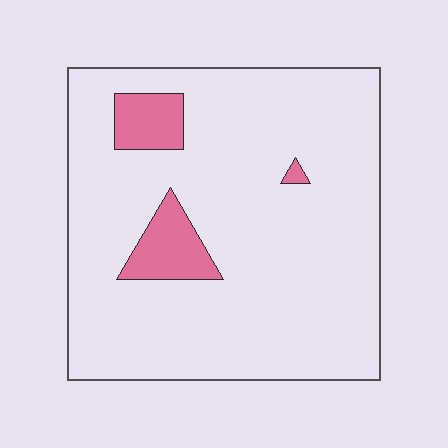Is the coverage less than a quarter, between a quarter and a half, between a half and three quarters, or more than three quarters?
Less than a quarter.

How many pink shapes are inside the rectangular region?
3.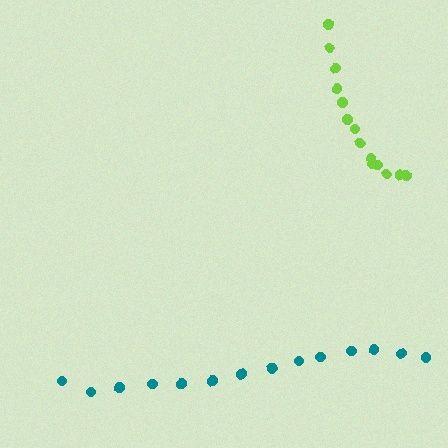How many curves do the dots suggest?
There are 2 distinct paths.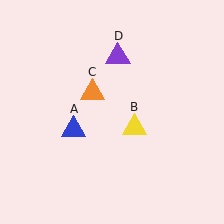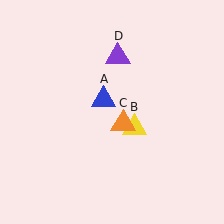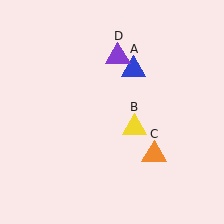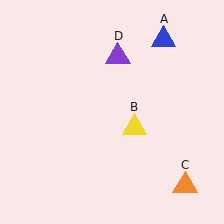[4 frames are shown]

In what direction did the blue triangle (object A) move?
The blue triangle (object A) moved up and to the right.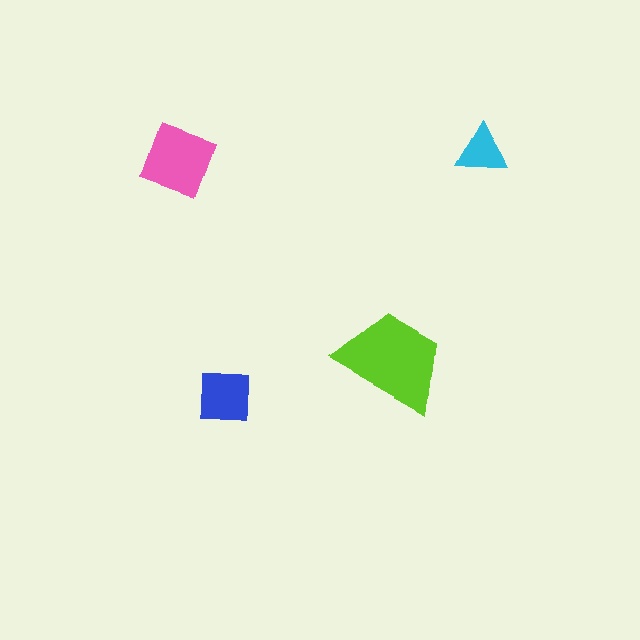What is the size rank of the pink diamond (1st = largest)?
2nd.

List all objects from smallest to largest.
The cyan triangle, the blue square, the pink diamond, the lime trapezoid.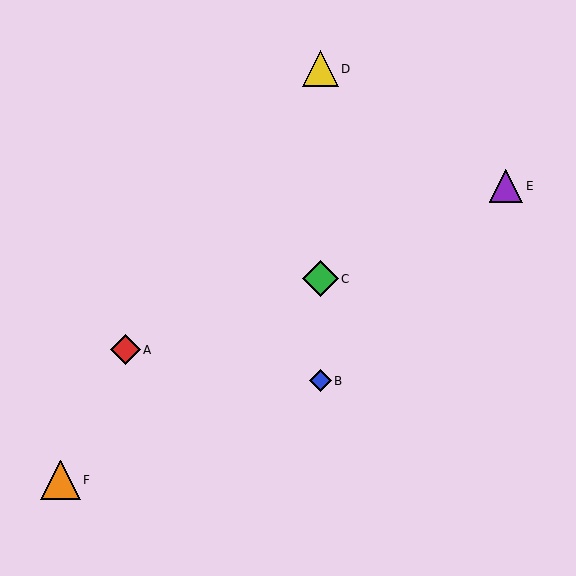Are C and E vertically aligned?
No, C is at x≈320 and E is at x≈506.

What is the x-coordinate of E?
Object E is at x≈506.